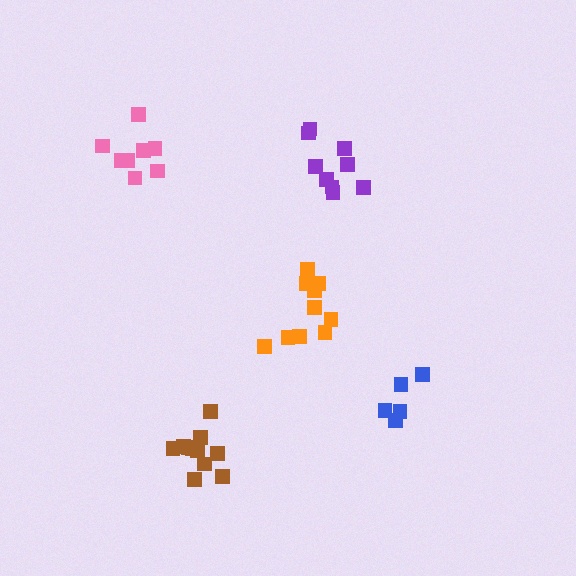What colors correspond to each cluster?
The clusters are colored: blue, purple, brown, pink, orange.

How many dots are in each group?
Group 1: 5 dots, Group 2: 9 dots, Group 3: 11 dots, Group 4: 8 dots, Group 5: 10 dots (43 total).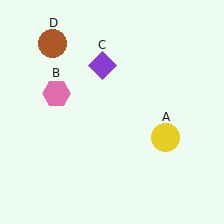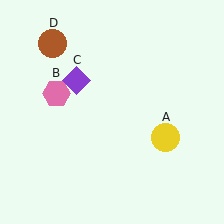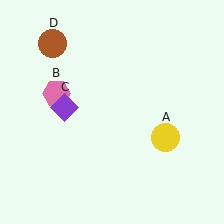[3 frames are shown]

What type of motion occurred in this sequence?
The purple diamond (object C) rotated counterclockwise around the center of the scene.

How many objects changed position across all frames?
1 object changed position: purple diamond (object C).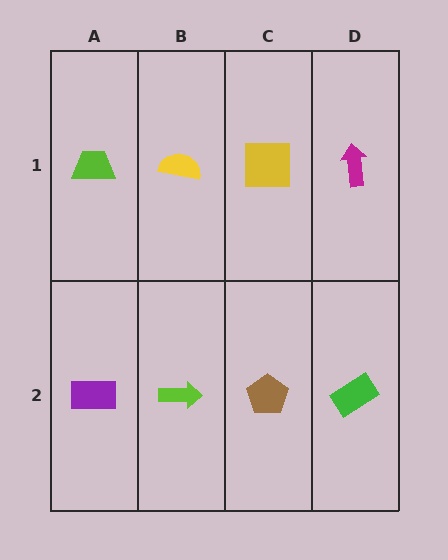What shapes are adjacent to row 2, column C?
A yellow square (row 1, column C), a lime arrow (row 2, column B), a green rectangle (row 2, column D).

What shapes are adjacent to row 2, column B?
A yellow semicircle (row 1, column B), a purple rectangle (row 2, column A), a brown pentagon (row 2, column C).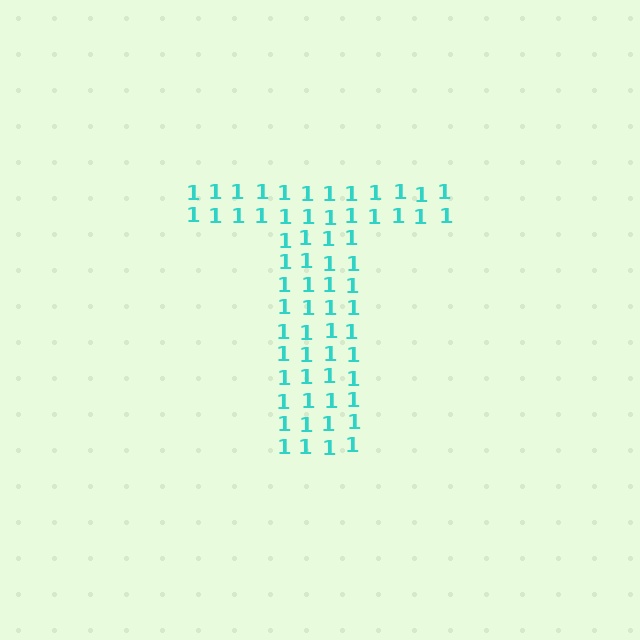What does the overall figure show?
The overall figure shows the letter T.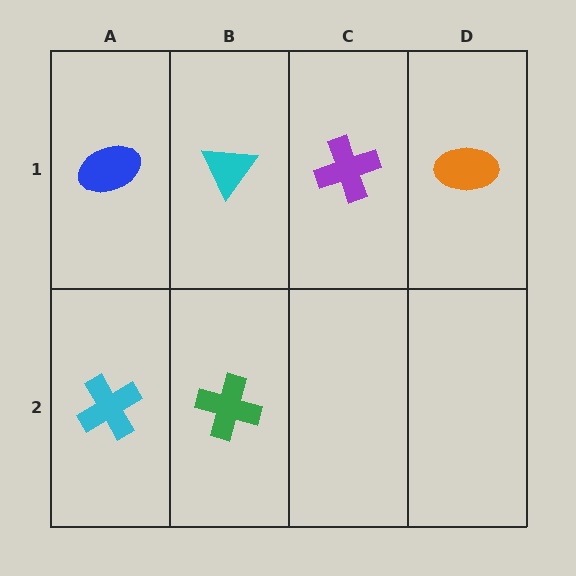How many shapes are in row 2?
2 shapes.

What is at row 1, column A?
A blue ellipse.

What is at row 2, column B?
A green cross.